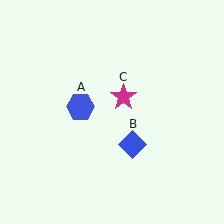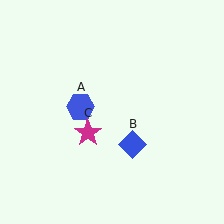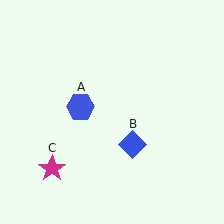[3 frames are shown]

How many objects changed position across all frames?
1 object changed position: magenta star (object C).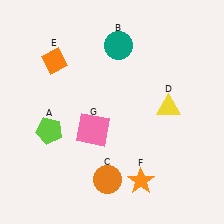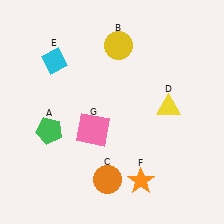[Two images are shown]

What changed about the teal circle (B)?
In Image 1, B is teal. In Image 2, it changed to yellow.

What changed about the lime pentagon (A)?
In Image 1, A is lime. In Image 2, it changed to green.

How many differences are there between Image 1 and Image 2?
There are 3 differences between the two images.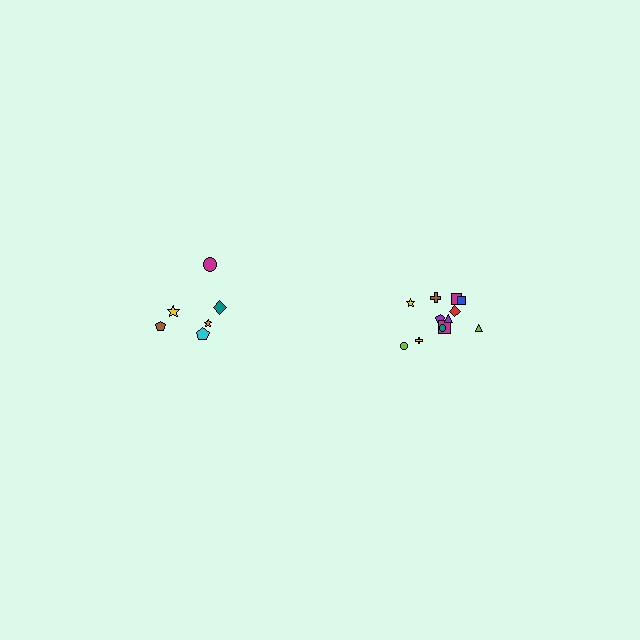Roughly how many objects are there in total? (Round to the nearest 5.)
Roughly 20 objects in total.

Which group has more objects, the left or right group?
The right group.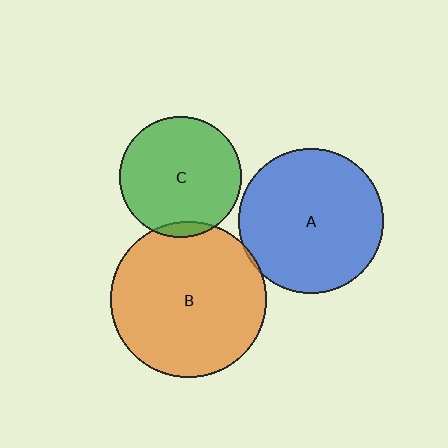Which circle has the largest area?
Circle B (orange).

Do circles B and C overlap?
Yes.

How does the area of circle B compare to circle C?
Approximately 1.7 times.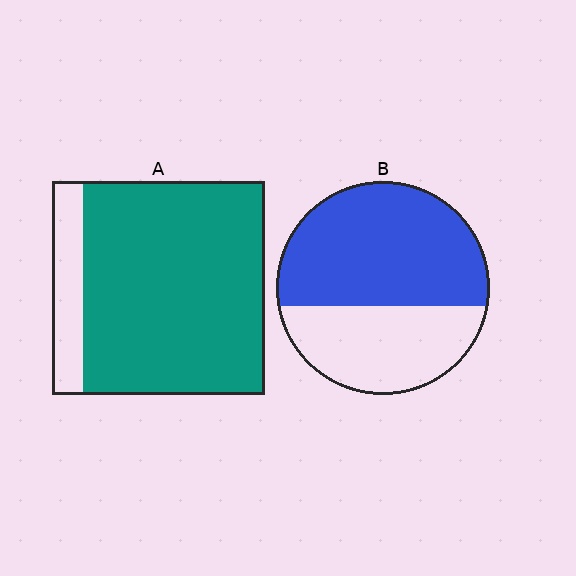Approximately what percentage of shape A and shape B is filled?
A is approximately 85% and B is approximately 60%.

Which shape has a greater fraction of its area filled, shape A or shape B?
Shape A.